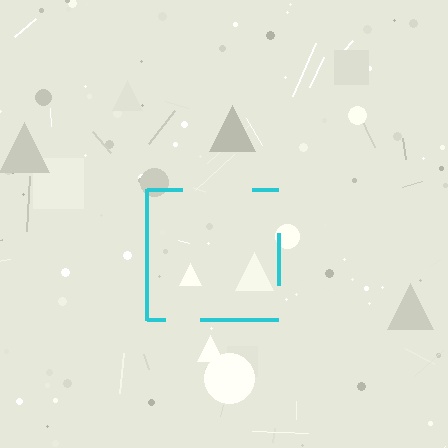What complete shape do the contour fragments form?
The contour fragments form a square.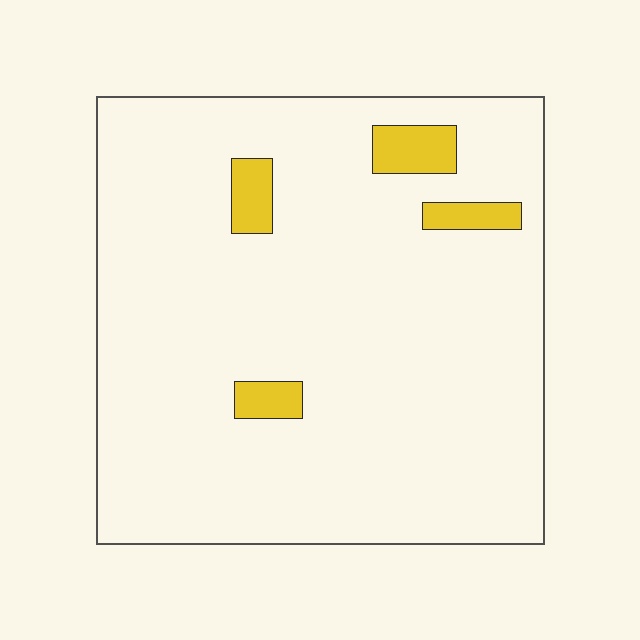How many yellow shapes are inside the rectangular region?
4.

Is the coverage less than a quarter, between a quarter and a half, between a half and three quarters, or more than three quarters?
Less than a quarter.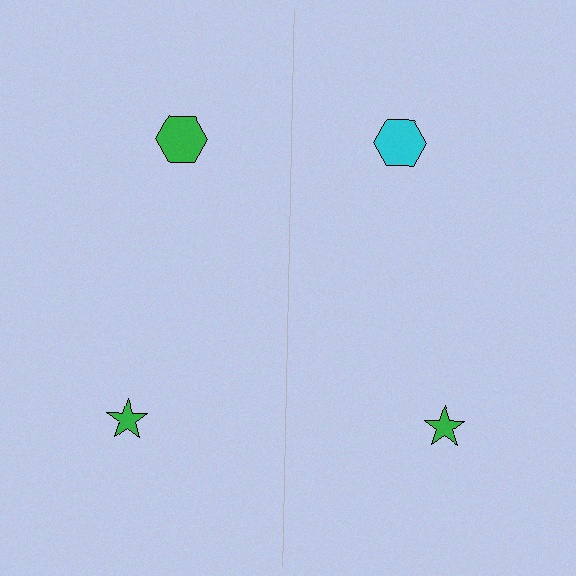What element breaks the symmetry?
The cyan hexagon on the right side breaks the symmetry — its mirror counterpart is green.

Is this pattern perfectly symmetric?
No, the pattern is not perfectly symmetric. The cyan hexagon on the right side breaks the symmetry — its mirror counterpart is green.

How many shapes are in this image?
There are 4 shapes in this image.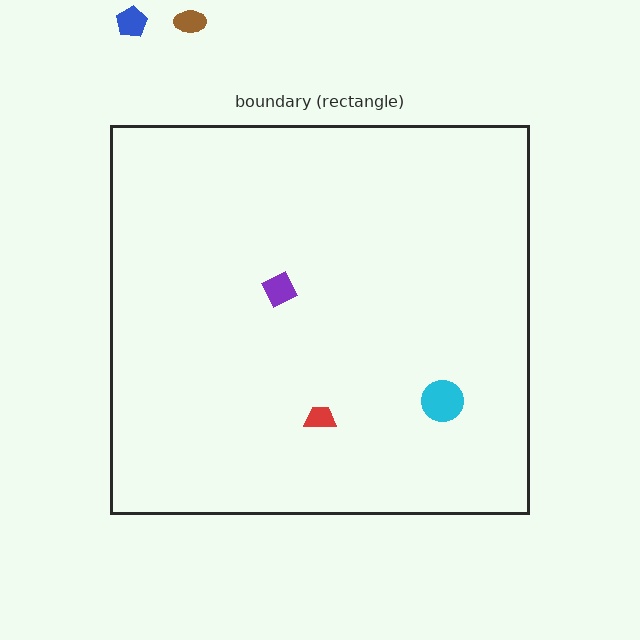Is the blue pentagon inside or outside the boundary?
Outside.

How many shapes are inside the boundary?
3 inside, 2 outside.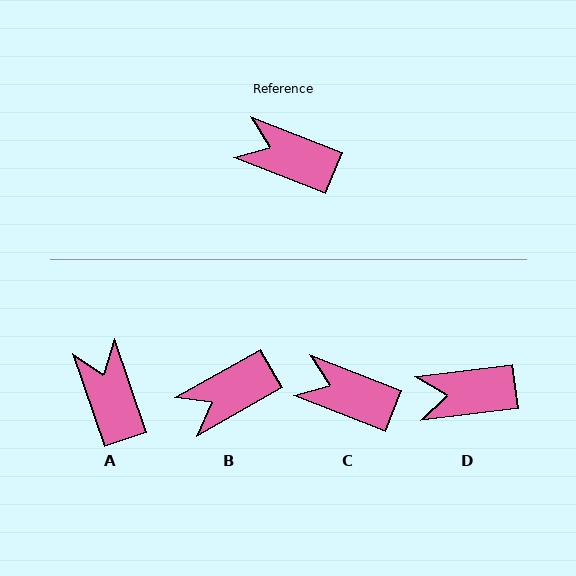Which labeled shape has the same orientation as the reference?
C.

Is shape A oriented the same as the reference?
No, it is off by about 50 degrees.